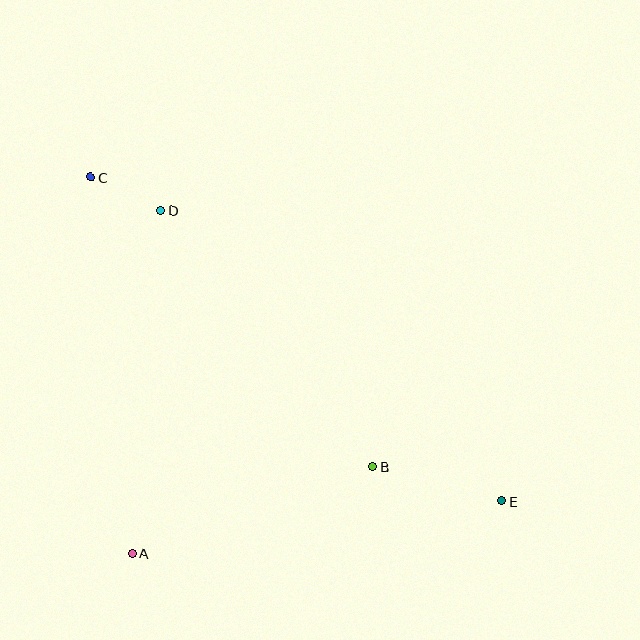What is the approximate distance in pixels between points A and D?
The distance between A and D is approximately 344 pixels.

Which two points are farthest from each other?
Points C and E are farthest from each other.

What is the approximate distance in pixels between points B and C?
The distance between B and C is approximately 404 pixels.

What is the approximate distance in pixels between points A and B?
The distance between A and B is approximately 255 pixels.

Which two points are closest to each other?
Points C and D are closest to each other.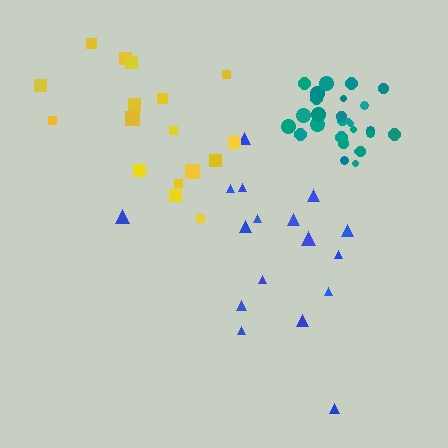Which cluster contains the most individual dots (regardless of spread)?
Teal (27).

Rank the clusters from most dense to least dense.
teal, yellow, blue.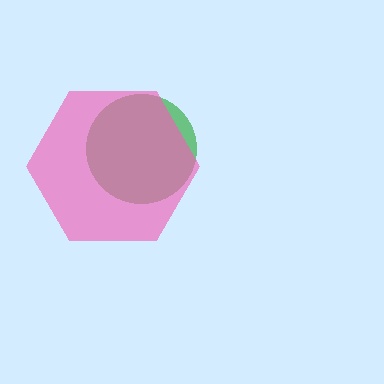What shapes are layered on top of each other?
The layered shapes are: a green circle, a pink hexagon.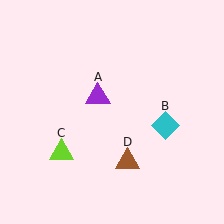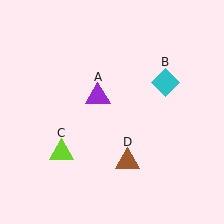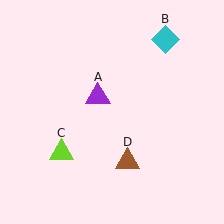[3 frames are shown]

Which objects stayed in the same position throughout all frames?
Purple triangle (object A) and lime triangle (object C) and brown triangle (object D) remained stationary.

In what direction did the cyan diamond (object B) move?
The cyan diamond (object B) moved up.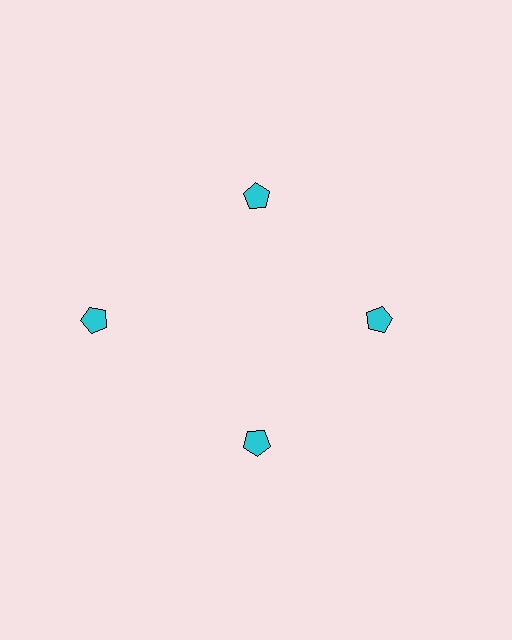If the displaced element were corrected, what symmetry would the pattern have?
It would have 4-fold rotational symmetry — the pattern would map onto itself every 90 degrees.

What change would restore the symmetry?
The symmetry would be restored by moving it inward, back onto the ring so that all 4 pentagons sit at equal angles and equal distance from the center.